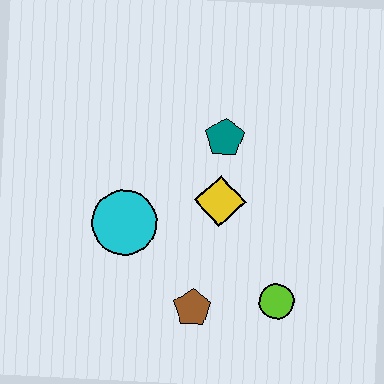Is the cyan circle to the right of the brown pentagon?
No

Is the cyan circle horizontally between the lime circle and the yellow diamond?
No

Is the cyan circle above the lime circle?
Yes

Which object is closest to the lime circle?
The brown pentagon is closest to the lime circle.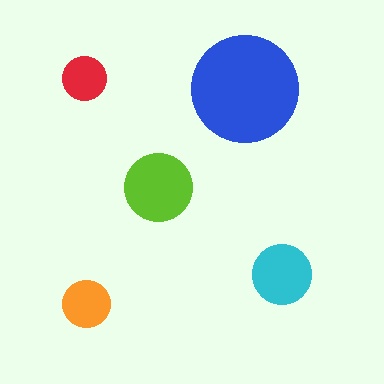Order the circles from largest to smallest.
the blue one, the lime one, the cyan one, the orange one, the red one.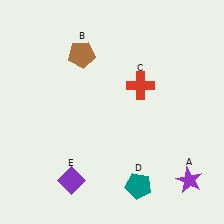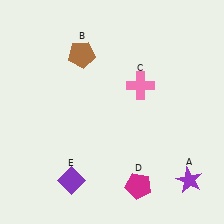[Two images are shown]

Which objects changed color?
C changed from red to pink. D changed from teal to magenta.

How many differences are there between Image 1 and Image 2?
There are 2 differences between the two images.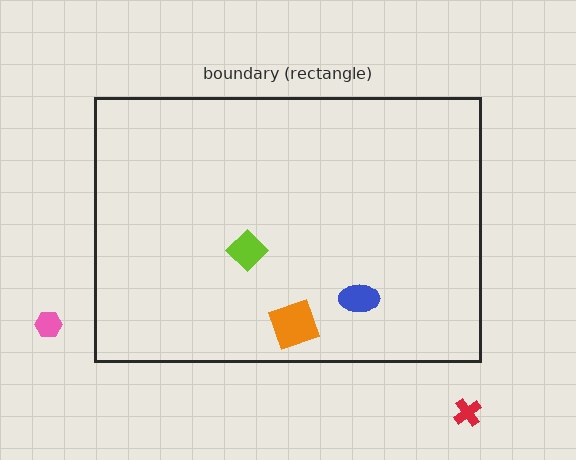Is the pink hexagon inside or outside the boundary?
Outside.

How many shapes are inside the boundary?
3 inside, 2 outside.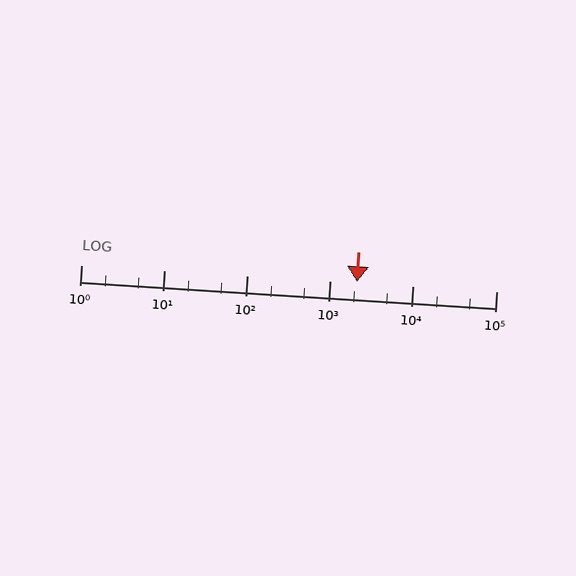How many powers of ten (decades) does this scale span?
The scale spans 5 decades, from 1 to 100000.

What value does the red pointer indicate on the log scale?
The pointer indicates approximately 2100.